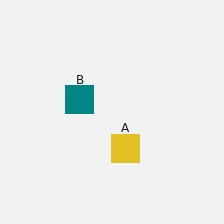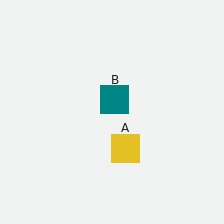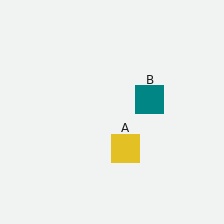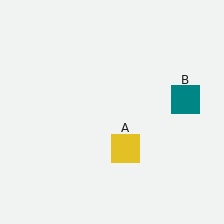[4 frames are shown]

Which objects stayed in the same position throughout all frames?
Yellow square (object A) remained stationary.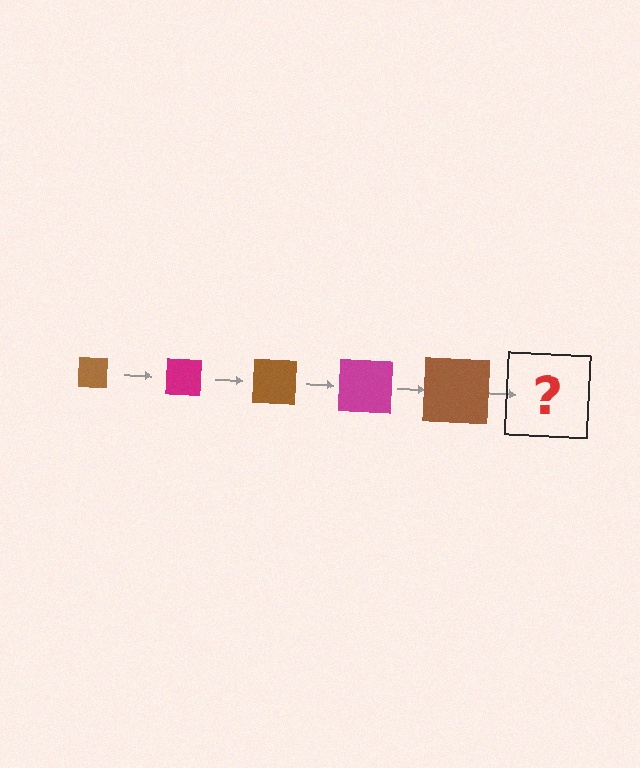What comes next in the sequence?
The next element should be a magenta square, larger than the previous one.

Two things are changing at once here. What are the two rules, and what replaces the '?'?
The two rules are that the square grows larger each step and the color cycles through brown and magenta. The '?' should be a magenta square, larger than the previous one.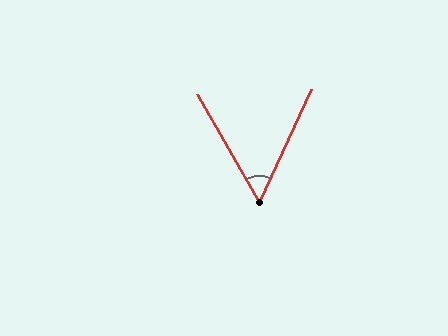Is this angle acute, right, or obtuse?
It is acute.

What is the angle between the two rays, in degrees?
Approximately 54 degrees.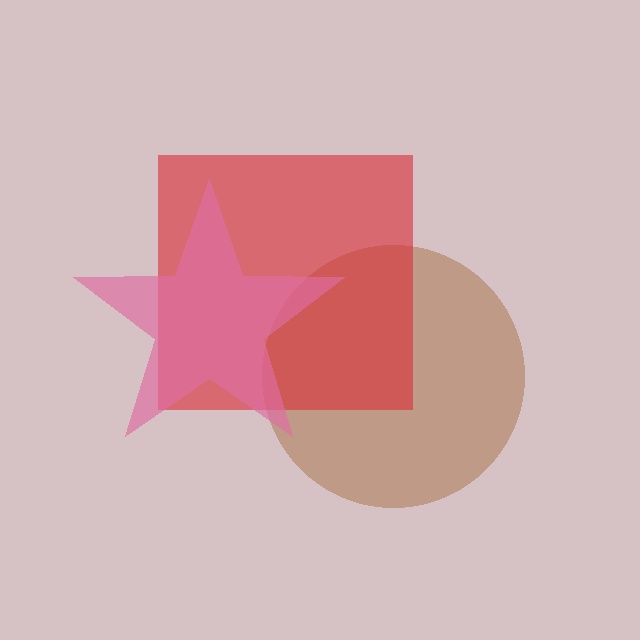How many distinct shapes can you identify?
There are 3 distinct shapes: a brown circle, a red square, a pink star.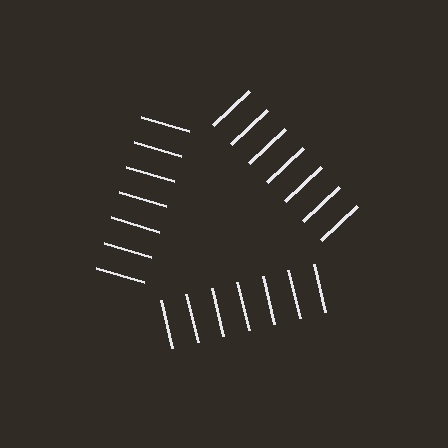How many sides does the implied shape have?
3 sides — the line-ends trace a triangle.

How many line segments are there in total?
21 — 7 along each of the 3 edges.